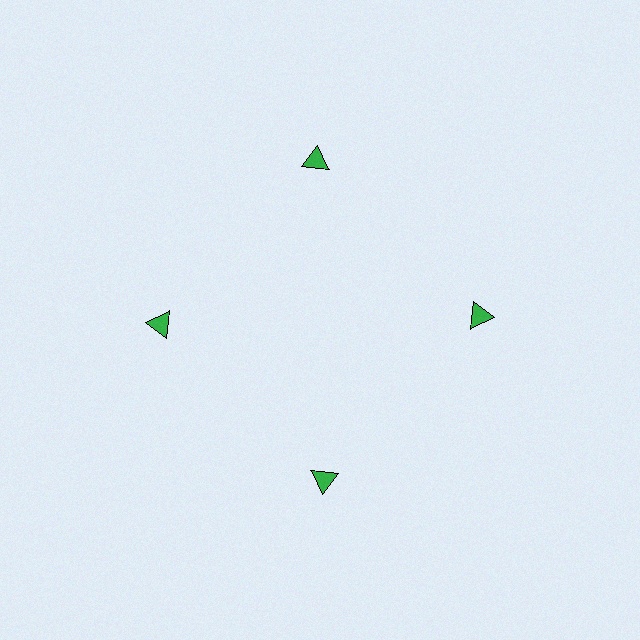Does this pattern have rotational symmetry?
Yes, this pattern has 4-fold rotational symmetry. It looks the same after rotating 90 degrees around the center.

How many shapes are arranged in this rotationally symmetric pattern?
There are 4 shapes, arranged in 4 groups of 1.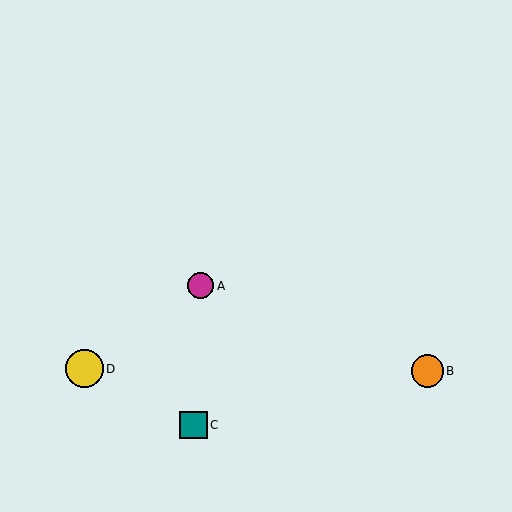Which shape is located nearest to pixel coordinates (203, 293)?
The magenta circle (labeled A) at (200, 286) is nearest to that location.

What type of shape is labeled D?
Shape D is a yellow circle.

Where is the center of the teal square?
The center of the teal square is at (194, 425).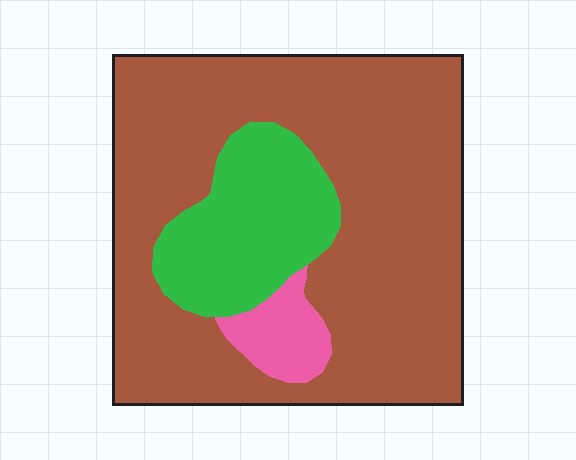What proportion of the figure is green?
Green covers about 20% of the figure.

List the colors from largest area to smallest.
From largest to smallest: brown, green, pink.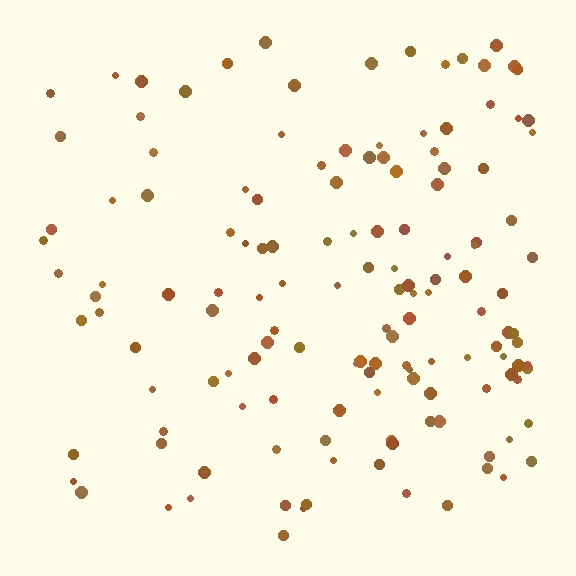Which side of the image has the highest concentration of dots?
The right.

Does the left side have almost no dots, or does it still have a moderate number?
Still a moderate number, just noticeably fewer than the right.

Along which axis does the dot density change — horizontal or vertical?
Horizontal.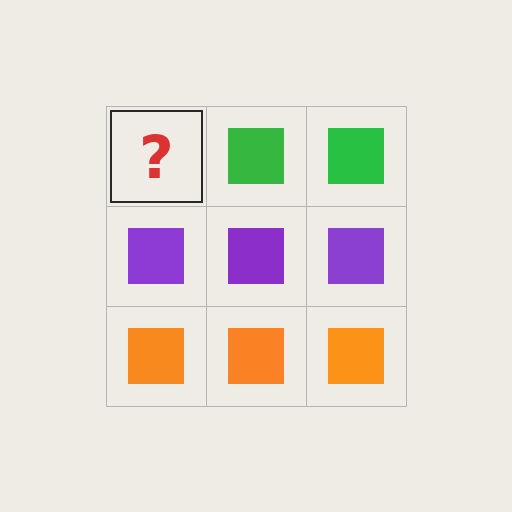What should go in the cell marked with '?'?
The missing cell should contain a green square.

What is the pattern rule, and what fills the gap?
The rule is that each row has a consistent color. The gap should be filled with a green square.